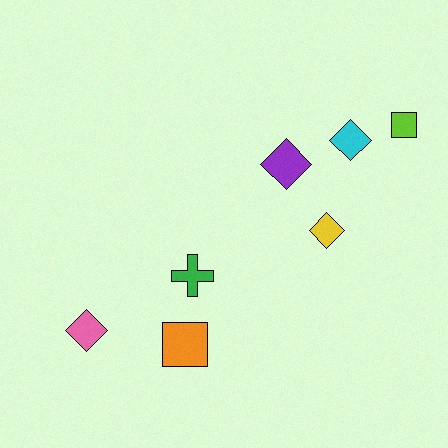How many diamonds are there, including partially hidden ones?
There are 4 diamonds.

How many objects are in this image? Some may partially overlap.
There are 7 objects.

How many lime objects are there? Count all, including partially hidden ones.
There is 1 lime object.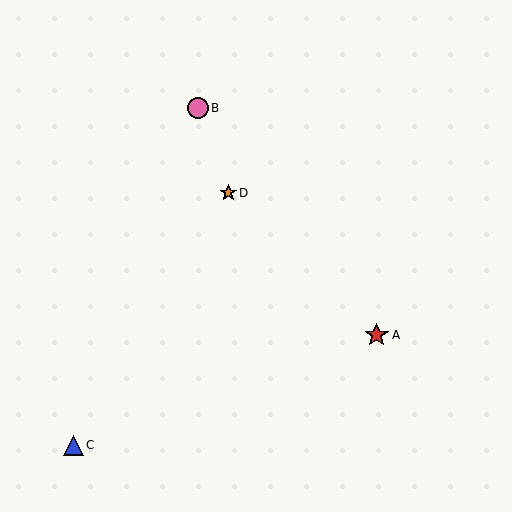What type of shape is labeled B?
Shape B is a pink circle.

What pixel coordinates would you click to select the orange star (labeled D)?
Click at (228, 193) to select the orange star D.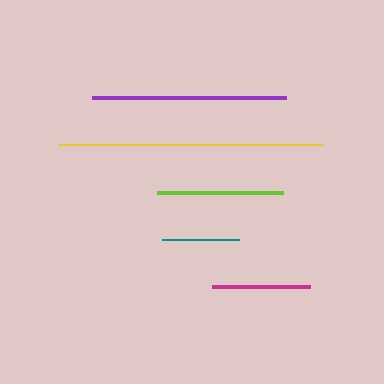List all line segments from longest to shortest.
From longest to shortest: yellow, purple, lime, magenta, teal.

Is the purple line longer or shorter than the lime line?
The purple line is longer than the lime line.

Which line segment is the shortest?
The teal line is the shortest at approximately 76 pixels.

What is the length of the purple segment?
The purple segment is approximately 193 pixels long.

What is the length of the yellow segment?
The yellow segment is approximately 264 pixels long.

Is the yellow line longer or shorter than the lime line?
The yellow line is longer than the lime line.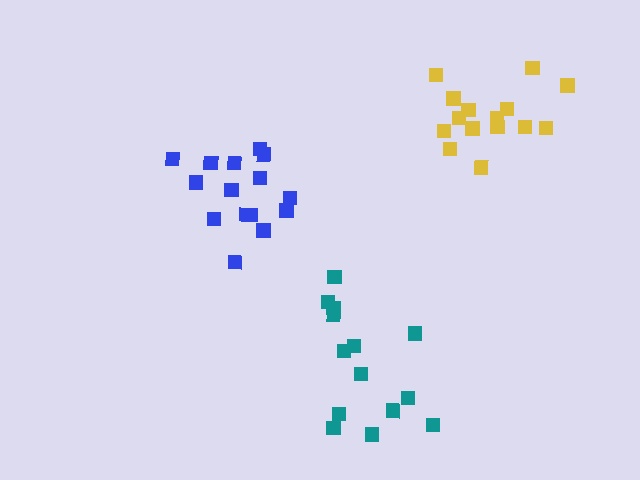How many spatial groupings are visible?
There are 3 spatial groupings.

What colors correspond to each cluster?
The clusters are colored: teal, blue, yellow.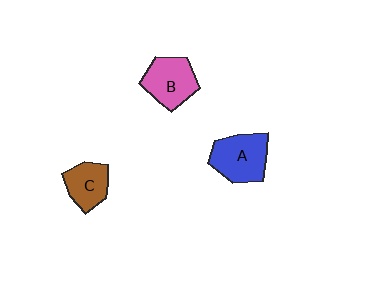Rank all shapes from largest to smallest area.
From largest to smallest: A (blue), B (pink), C (brown).